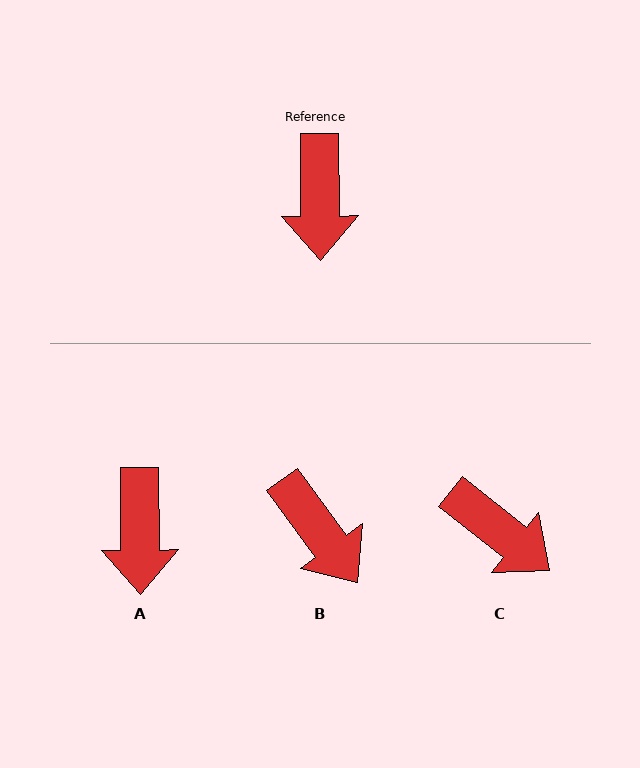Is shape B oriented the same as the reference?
No, it is off by about 36 degrees.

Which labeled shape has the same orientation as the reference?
A.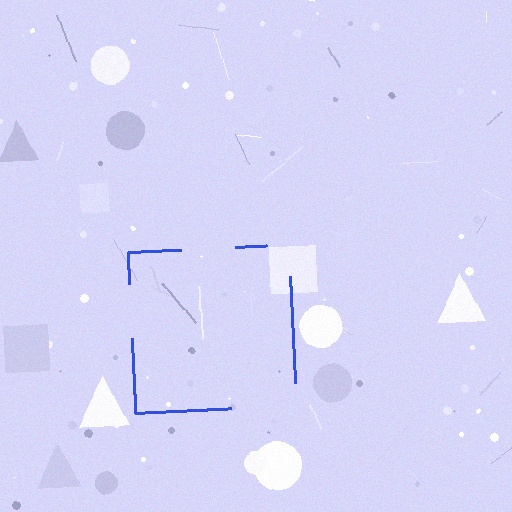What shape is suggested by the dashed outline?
The dashed outline suggests a square.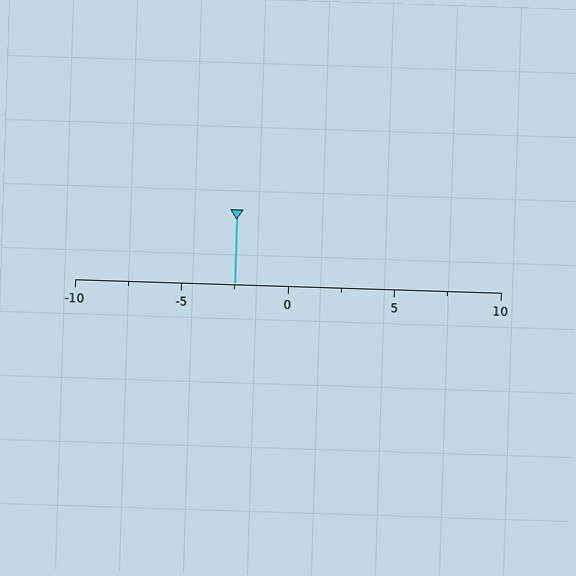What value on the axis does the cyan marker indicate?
The marker indicates approximately -2.5.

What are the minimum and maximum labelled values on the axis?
The axis runs from -10 to 10.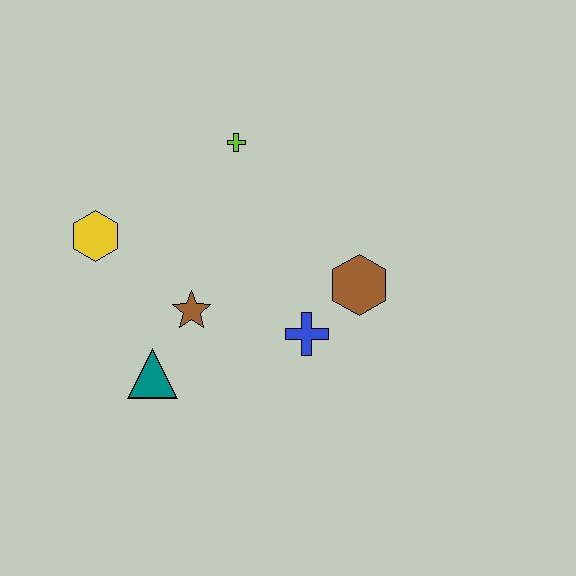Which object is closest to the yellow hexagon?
The brown star is closest to the yellow hexagon.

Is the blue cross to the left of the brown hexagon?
Yes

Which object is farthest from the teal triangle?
The lime cross is farthest from the teal triangle.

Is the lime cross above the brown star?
Yes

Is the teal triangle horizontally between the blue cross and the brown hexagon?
No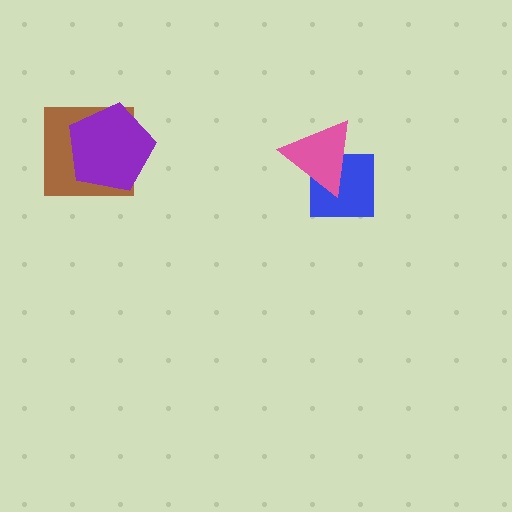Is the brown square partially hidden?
Yes, it is partially covered by another shape.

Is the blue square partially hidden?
Yes, it is partially covered by another shape.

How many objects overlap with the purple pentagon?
1 object overlaps with the purple pentagon.